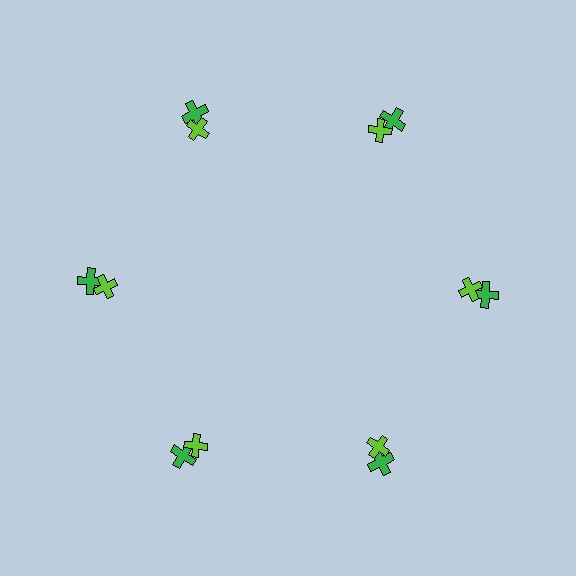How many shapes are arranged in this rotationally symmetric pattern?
There are 12 shapes, arranged in 6 groups of 2.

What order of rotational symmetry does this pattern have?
This pattern has 6-fold rotational symmetry.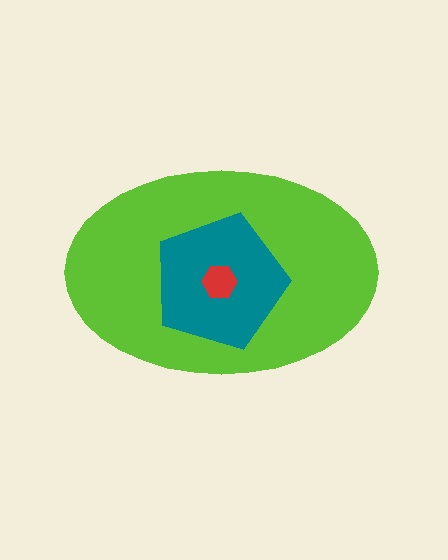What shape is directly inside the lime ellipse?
The teal pentagon.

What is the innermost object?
The red hexagon.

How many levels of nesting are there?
3.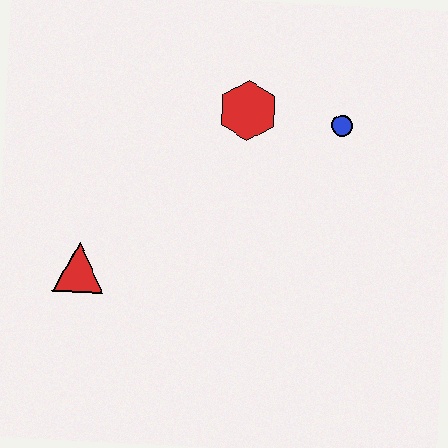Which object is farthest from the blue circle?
The red triangle is farthest from the blue circle.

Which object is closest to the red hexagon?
The blue circle is closest to the red hexagon.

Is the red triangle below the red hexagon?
Yes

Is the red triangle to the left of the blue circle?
Yes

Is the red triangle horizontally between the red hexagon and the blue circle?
No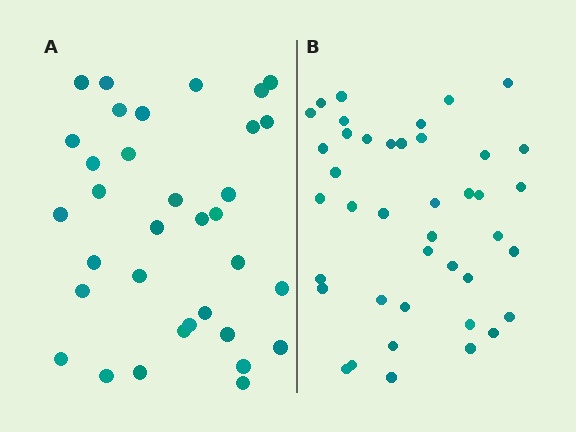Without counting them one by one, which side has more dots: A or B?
Region B (the right region) has more dots.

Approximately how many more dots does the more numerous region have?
Region B has roughly 8 or so more dots than region A.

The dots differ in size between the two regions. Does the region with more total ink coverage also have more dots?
No. Region A has more total ink coverage because its dots are larger, but region B actually contains more individual dots. Total area can be misleading — the number of items is what matters here.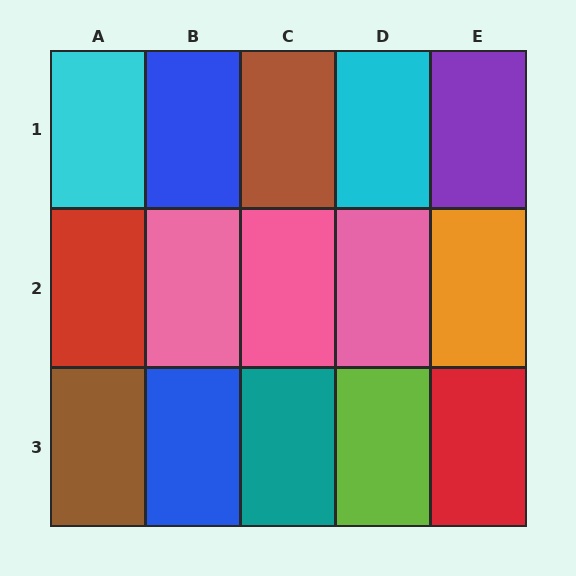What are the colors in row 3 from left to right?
Brown, blue, teal, lime, red.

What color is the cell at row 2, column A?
Red.